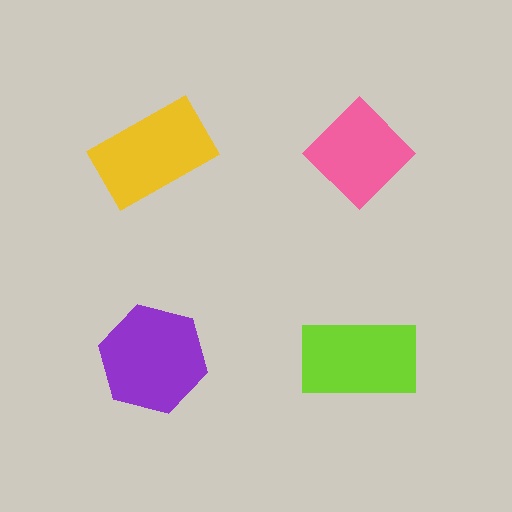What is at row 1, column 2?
A pink diamond.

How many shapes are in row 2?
2 shapes.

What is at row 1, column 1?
A yellow rectangle.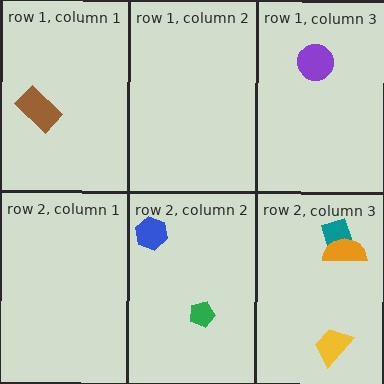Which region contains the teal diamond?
The row 2, column 3 region.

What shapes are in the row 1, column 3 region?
The purple circle.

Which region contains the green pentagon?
The row 2, column 2 region.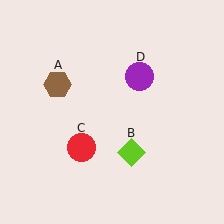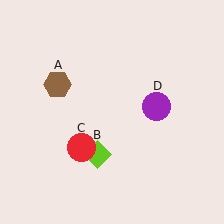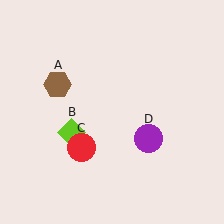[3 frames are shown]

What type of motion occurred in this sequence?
The lime diamond (object B), purple circle (object D) rotated clockwise around the center of the scene.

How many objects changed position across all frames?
2 objects changed position: lime diamond (object B), purple circle (object D).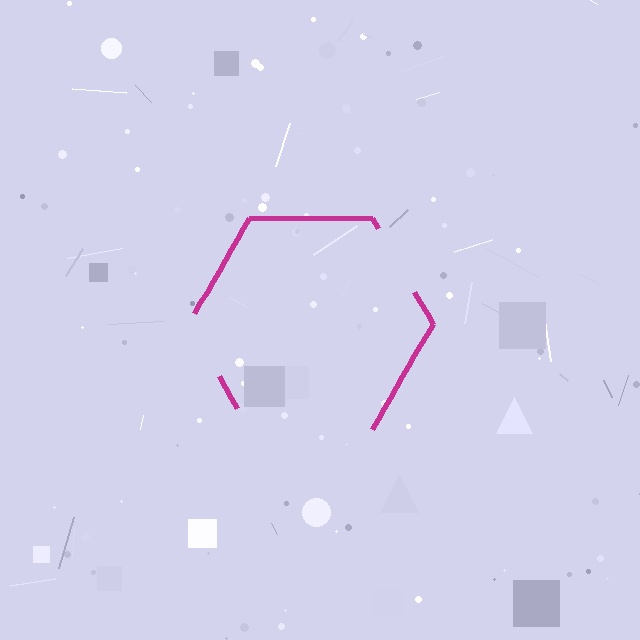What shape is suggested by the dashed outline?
The dashed outline suggests a hexagon.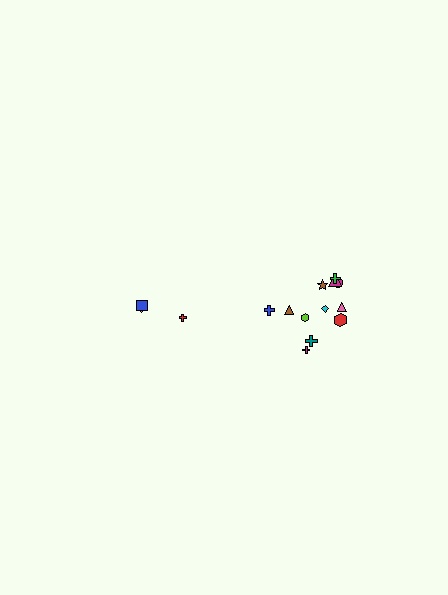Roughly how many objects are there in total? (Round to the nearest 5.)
Roughly 15 objects in total.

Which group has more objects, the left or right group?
The right group.